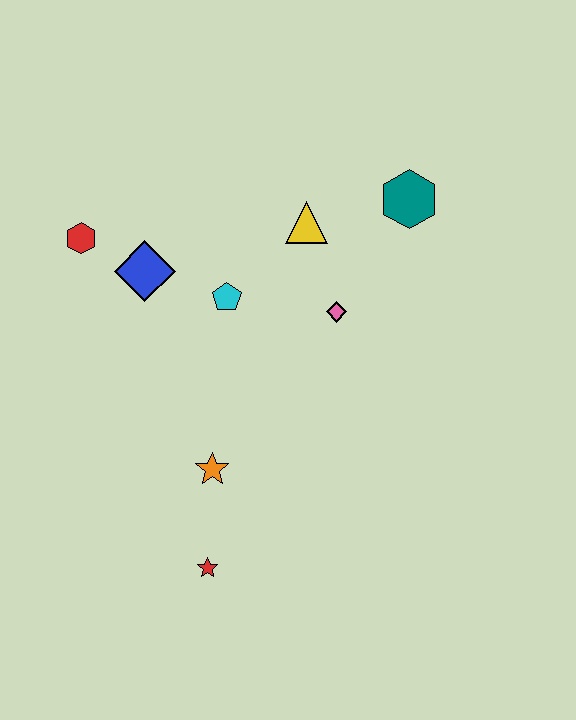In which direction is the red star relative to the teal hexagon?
The red star is below the teal hexagon.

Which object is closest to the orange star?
The red star is closest to the orange star.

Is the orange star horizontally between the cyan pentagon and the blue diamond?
Yes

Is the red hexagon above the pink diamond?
Yes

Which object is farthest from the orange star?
The teal hexagon is farthest from the orange star.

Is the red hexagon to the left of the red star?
Yes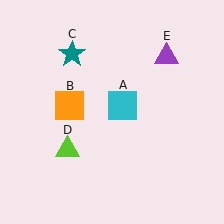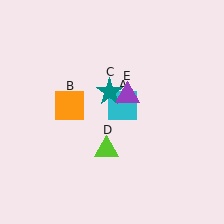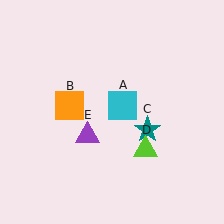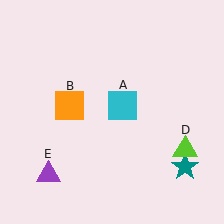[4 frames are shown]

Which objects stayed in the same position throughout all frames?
Cyan square (object A) and orange square (object B) remained stationary.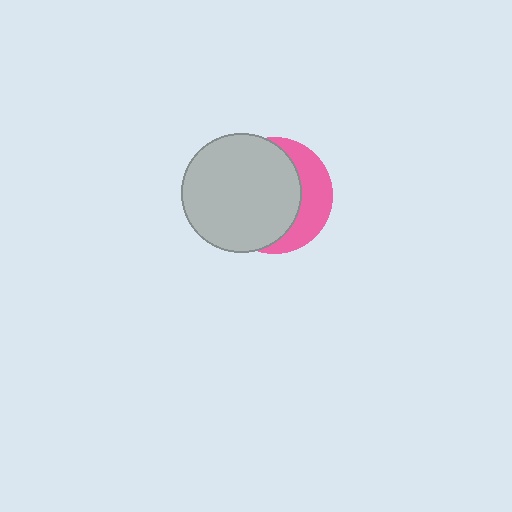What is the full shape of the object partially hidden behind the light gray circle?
The partially hidden object is a pink circle.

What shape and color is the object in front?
The object in front is a light gray circle.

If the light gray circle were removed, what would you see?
You would see the complete pink circle.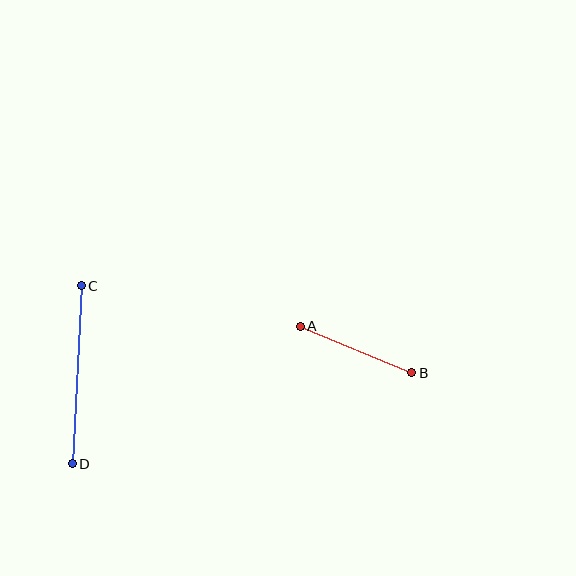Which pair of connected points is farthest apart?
Points C and D are farthest apart.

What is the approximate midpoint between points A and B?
The midpoint is at approximately (356, 350) pixels.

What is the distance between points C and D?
The distance is approximately 178 pixels.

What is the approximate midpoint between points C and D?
The midpoint is at approximately (77, 375) pixels.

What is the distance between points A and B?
The distance is approximately 121 pixels.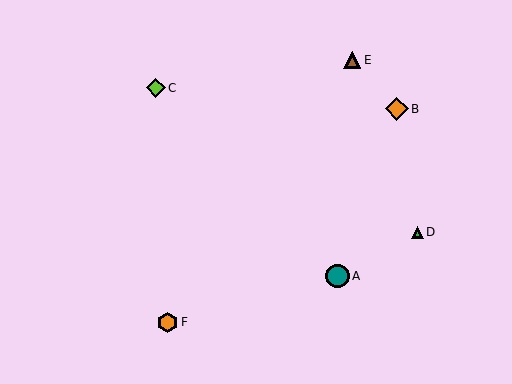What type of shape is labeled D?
Shape D is a green triangle.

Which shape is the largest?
The teal circle (labeled A) is the largest.